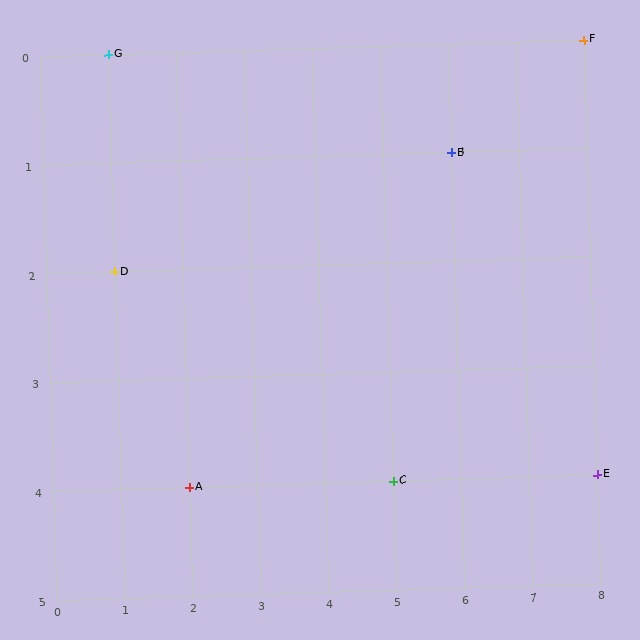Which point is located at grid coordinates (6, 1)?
Point B is at (6, 1).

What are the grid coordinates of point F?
Point F is at grid coordinates (8, 0).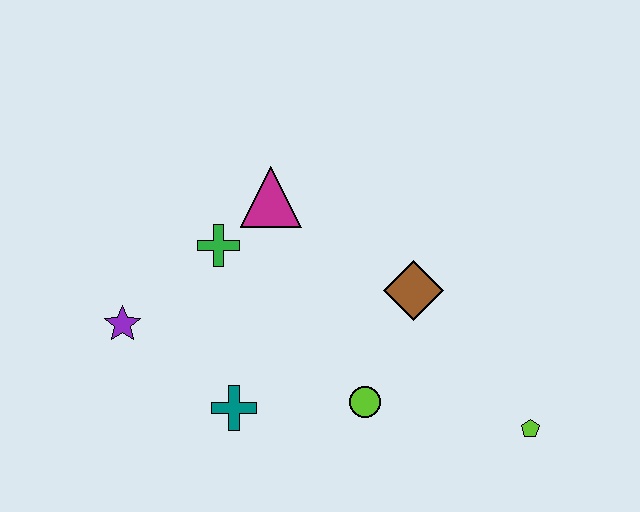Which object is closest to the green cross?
The magenta triangle is closest to the green cross.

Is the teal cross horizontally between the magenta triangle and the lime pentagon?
No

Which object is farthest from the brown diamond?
The purple star is farthest from the brown diamond.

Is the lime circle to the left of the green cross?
No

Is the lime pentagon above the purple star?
No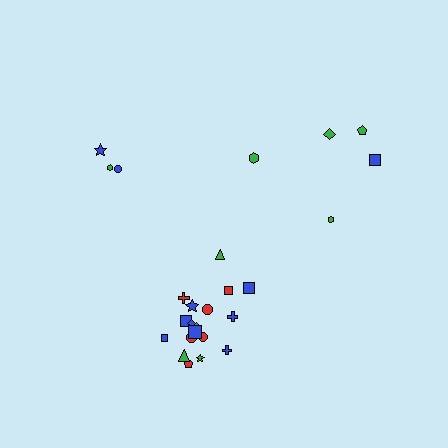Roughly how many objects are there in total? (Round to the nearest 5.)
Roughly 25 objects in total.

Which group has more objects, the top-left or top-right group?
The top-right group.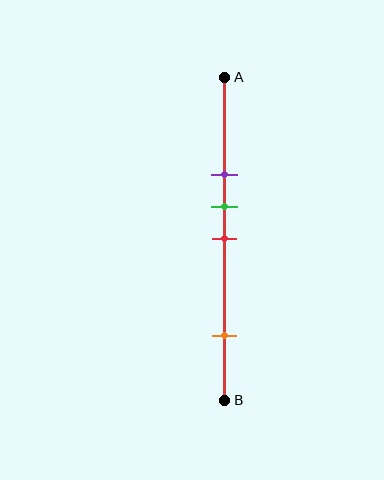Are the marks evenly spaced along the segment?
No, the marks are not evenly spaced.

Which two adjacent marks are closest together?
The green and red marks are the closest adjacent pair.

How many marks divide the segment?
There are 4 marks dividing the segment.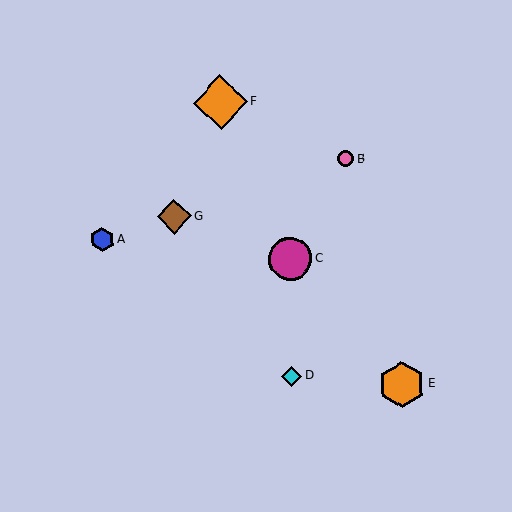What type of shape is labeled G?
Shape G is a brown diamond.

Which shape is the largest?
The orange diamond (labeled F) is the largest.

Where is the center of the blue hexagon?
The center of the blue hexagon is at (102, 240).